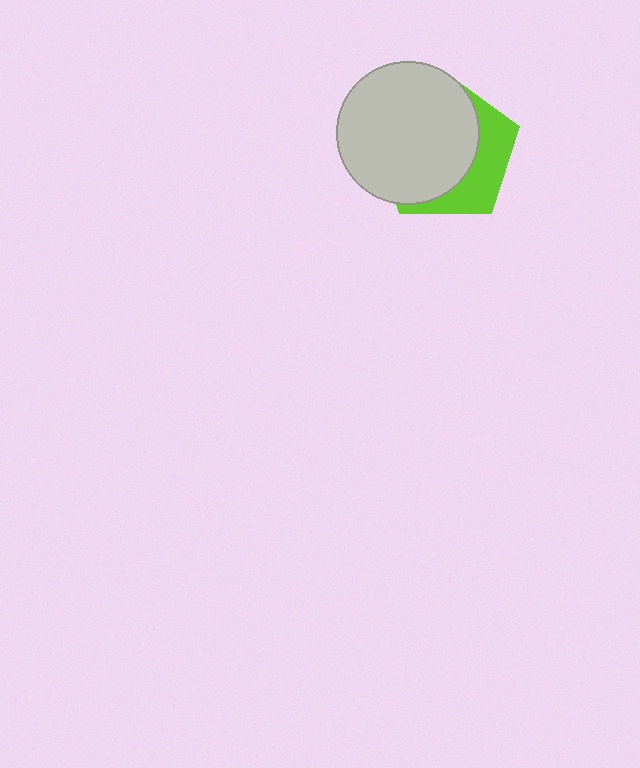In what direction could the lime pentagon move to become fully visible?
The lime pentagon could move right. That would shift it out from behind the light gray circle entirely.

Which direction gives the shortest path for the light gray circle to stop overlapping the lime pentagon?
Moving left gives the shortest separation.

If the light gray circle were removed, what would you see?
You would see the complete lime pentagon.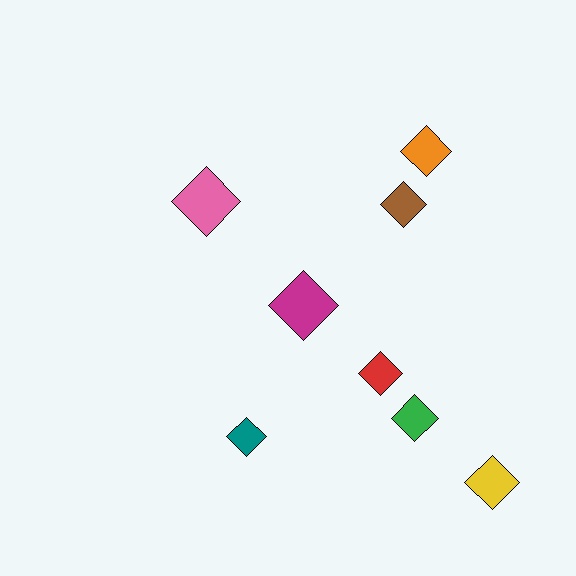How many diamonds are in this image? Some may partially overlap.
There are 8 diamonds.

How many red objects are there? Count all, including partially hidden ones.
There is 1 red object.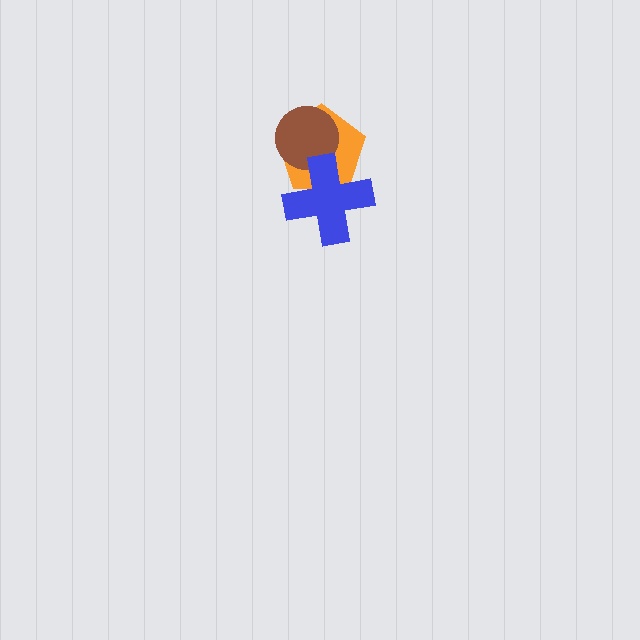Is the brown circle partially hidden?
Yes, it is partially covered by another shape.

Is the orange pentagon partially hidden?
Yes, it is partially covered by another shape.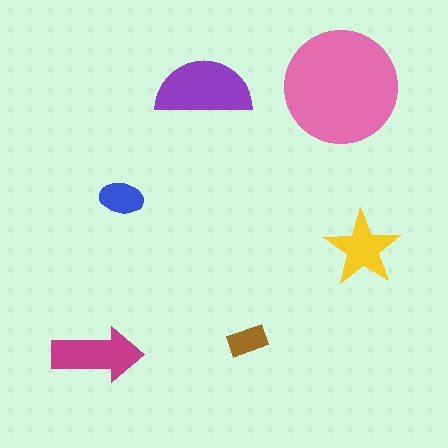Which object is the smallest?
The brown rectangle.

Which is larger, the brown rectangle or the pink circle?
The pink circle.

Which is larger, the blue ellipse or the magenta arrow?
The magenta arrow.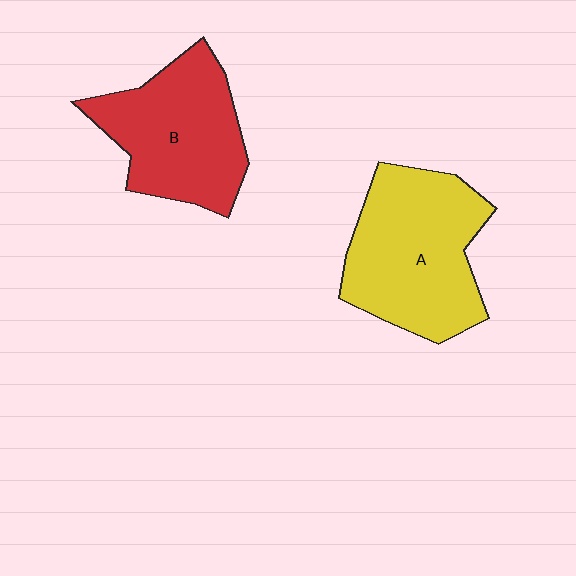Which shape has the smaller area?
Shape B (red).